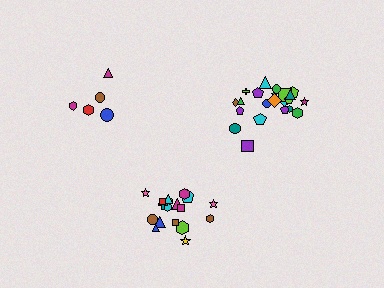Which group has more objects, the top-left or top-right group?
The top-right group.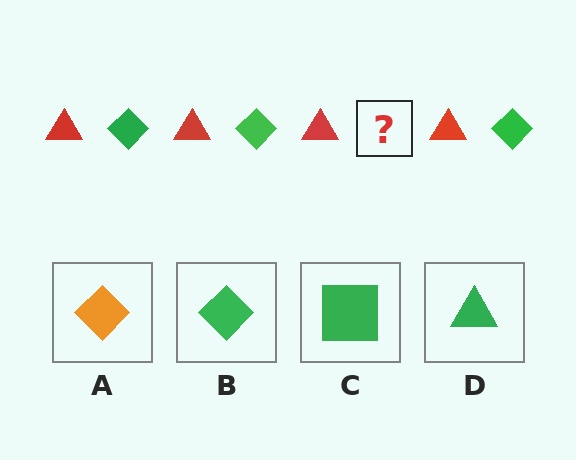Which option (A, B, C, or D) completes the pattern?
B.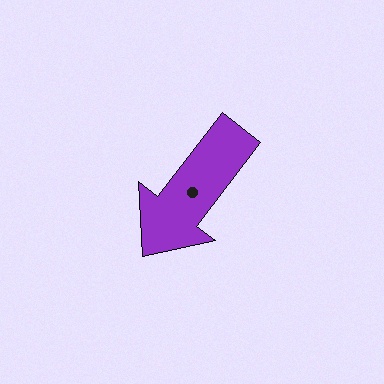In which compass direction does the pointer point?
Southwest.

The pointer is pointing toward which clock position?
Roughly 7 o'clock.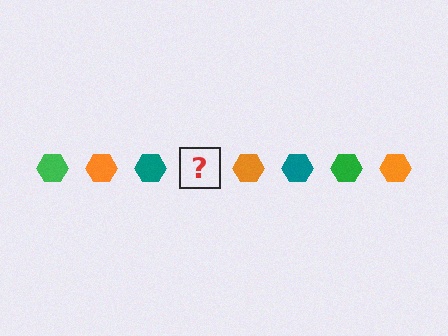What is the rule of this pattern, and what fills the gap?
The rule is that the pattern cycles through green, orange, teal hexagons. The gap should be filled with a green hexagon.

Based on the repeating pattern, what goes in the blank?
The blank should be a green hexagon.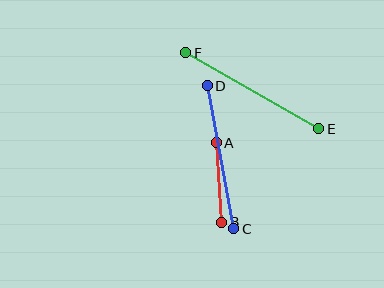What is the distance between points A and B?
The distance is approximately 80 pixels.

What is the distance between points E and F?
The distance is approximately 153 pixels.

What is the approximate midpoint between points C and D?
The midpoint is at approximately (220, 157) pixels.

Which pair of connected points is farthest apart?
Points E and F are farthest apart.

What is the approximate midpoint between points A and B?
The midpoint is at approximately (219, 183) pixels.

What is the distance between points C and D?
The distance is approximately 146 pixels.